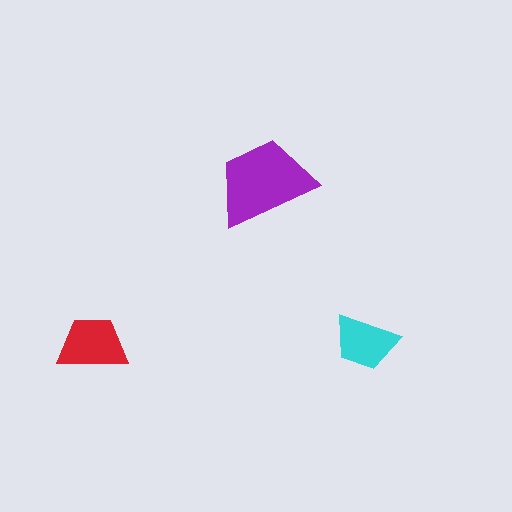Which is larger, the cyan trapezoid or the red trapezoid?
The red one.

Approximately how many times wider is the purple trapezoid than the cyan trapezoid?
About 1.5 times wider.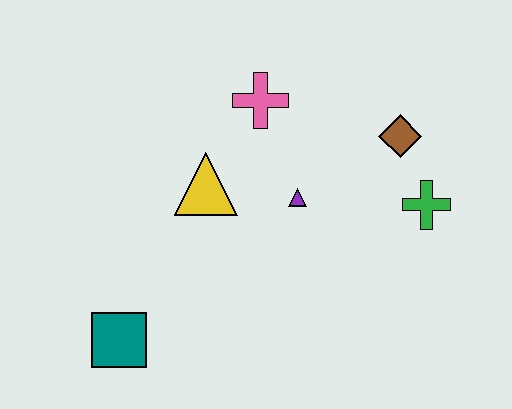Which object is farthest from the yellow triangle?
The green cross is farthest from the yellow triangle.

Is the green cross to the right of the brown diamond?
Yes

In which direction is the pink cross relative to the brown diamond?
The pink cross is to the left of the brown diamond.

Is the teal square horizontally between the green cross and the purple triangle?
No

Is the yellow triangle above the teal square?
Yes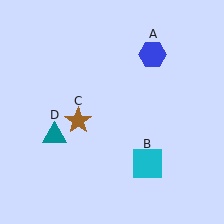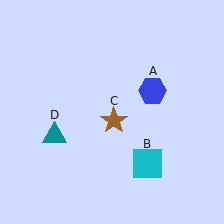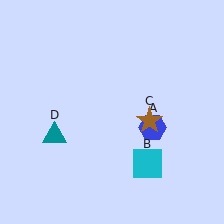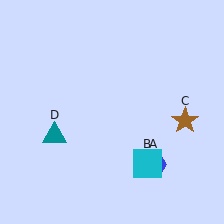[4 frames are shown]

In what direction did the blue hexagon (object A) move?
The blue hexagon (object A) moved down.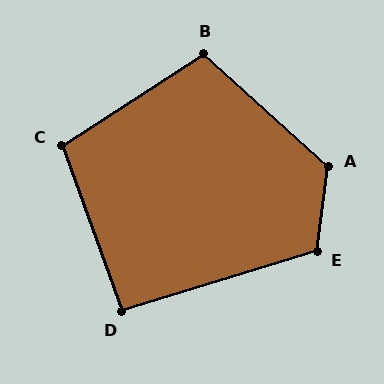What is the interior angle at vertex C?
Approximately 103 degrees (obtuse).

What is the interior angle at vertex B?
Approximately 105 degrees (obtuse).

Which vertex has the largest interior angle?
A, at approximately 125 degrees.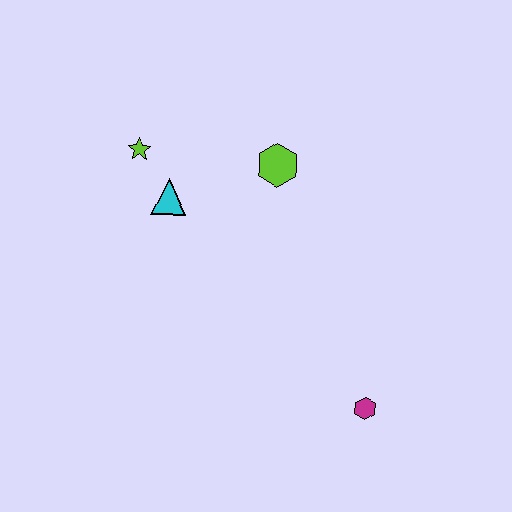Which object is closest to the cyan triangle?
The lime star is closest to the cyan triangle.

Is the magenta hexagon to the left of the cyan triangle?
No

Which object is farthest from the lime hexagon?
The magenta hexagon is farthest from the lime hexagon.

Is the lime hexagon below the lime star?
Yes